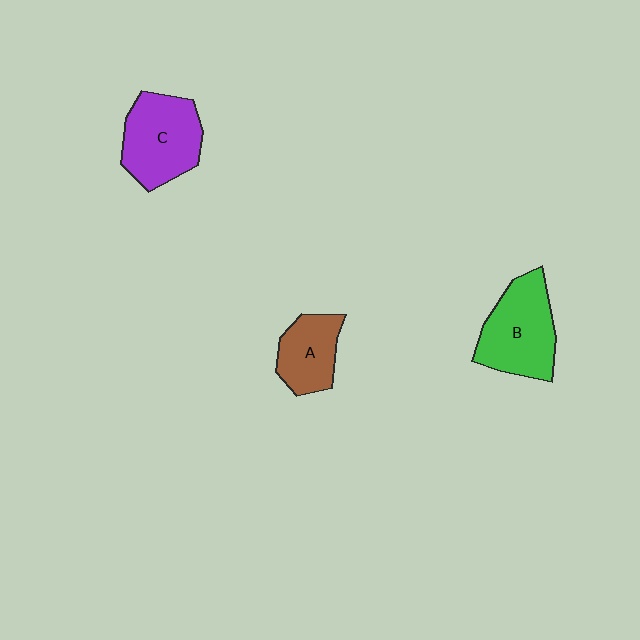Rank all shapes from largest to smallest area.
From largest to smallest: B (green), C (purple), A (brown).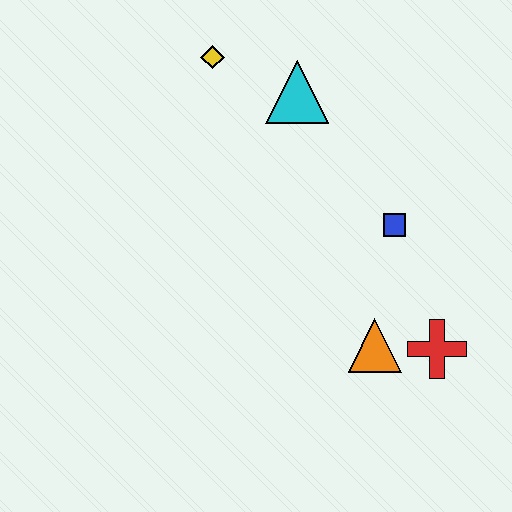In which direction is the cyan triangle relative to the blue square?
The cyan triangle is above the blue square.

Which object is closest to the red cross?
The orange triangle is closest to the red cross.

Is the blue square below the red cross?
No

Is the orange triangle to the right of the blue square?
No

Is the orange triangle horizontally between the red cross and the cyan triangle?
Yes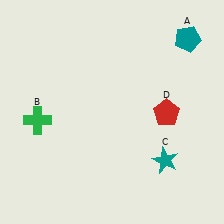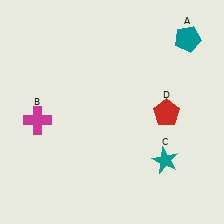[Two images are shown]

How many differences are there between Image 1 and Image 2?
There is 1 difference between the two images.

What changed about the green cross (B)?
In Image 1, B is green. In Image 2, it changed to magenta.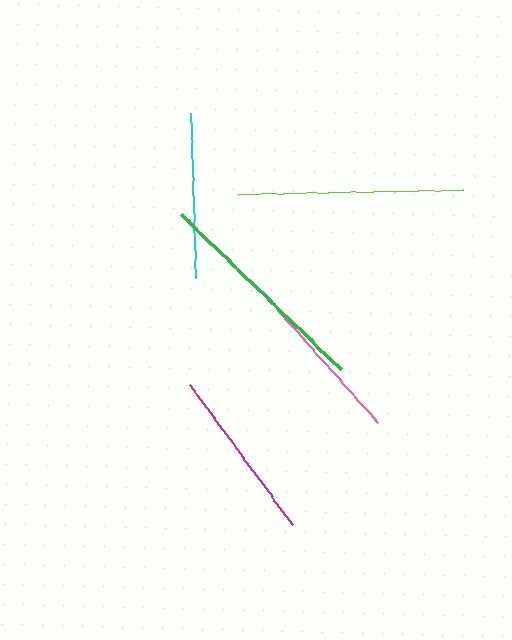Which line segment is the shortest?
The pink line is the shortest at approximately 151 pixels.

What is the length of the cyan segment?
The cyan segment is approximately 165 pixels long.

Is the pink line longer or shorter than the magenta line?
The magenta line is longer than the pink line.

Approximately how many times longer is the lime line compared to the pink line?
The lime line is approximately 1.5 times the length of the pink line.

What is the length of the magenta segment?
The magenta segment is approximately 172 pixels long.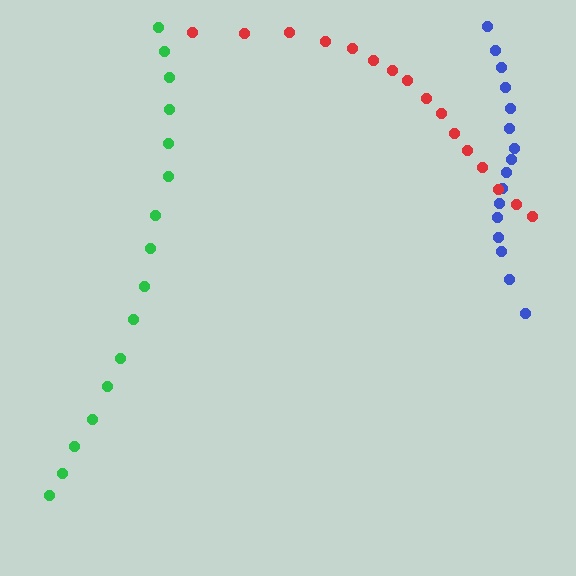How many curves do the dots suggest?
There are 3 distinct paths.